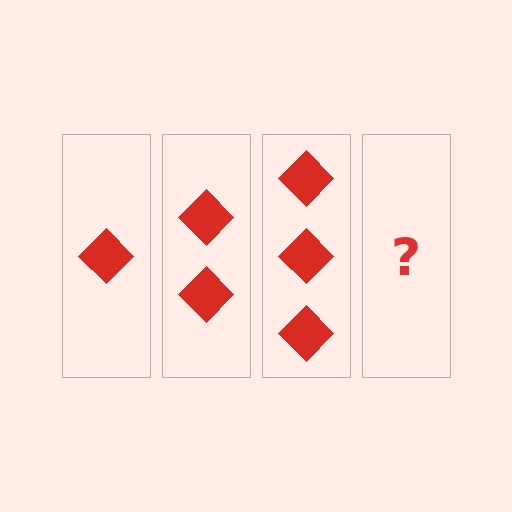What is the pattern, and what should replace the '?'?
The pattern is that each step adds one more diamond. The '?' should be 4 diamonds.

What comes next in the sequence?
The next element should be 4 diamonds.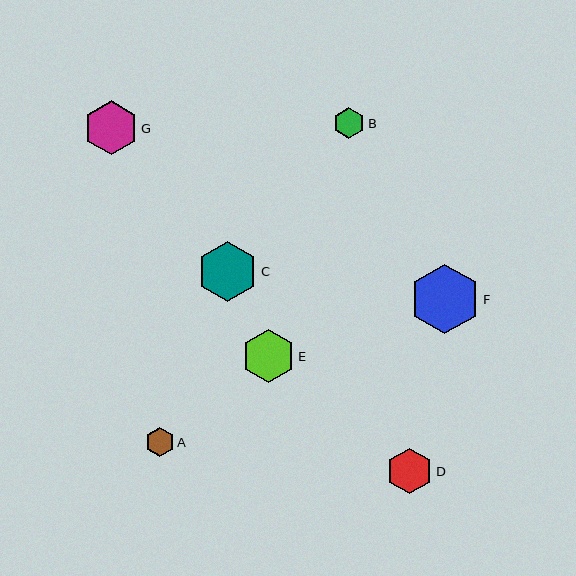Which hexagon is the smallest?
Hexagon A is the smallest with a size of approximately 29 pixels.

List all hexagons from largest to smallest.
From largest to smallest: F, C, G, E, D, B, A.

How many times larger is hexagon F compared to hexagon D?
Hexagon F is approximately 1.5 times the size of hexagon D.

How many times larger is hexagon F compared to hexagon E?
Hexagon F is approximately 1.3 times the size of hexagon E.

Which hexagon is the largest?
Hexagon F is the largest with a size of approximately 70 pixels.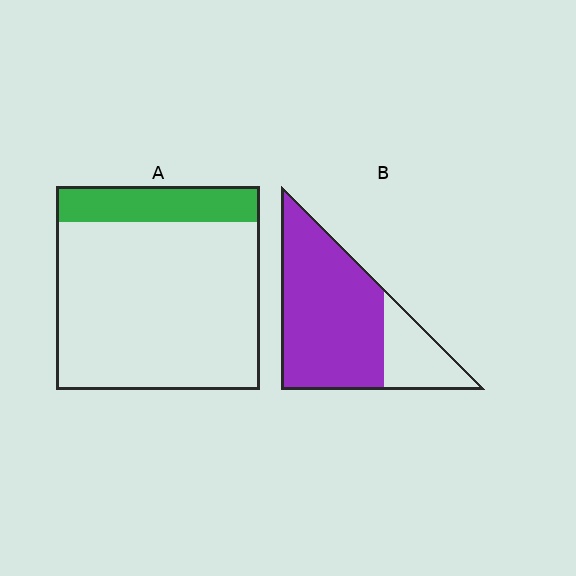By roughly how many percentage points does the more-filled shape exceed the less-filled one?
By roughly 60 percentage points (B over A).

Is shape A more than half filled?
No.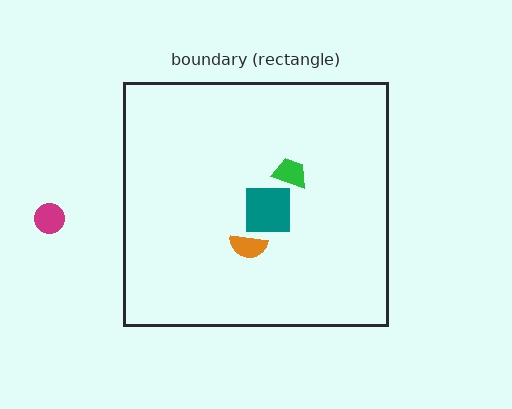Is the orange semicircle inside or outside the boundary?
Inside.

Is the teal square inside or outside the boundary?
Inside.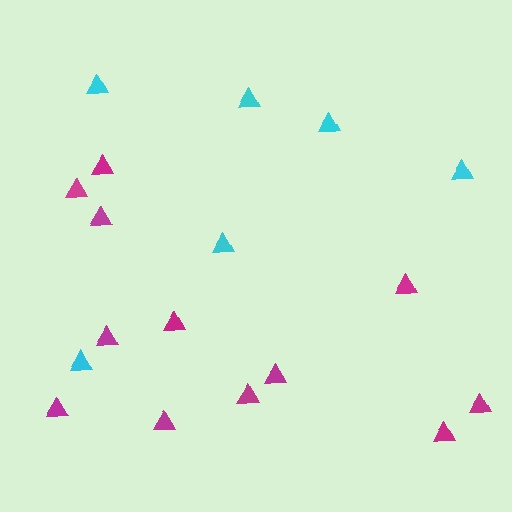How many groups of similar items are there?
There are 2 groups: one group of magenta triangles (12) and one group of cyan triangles (6).